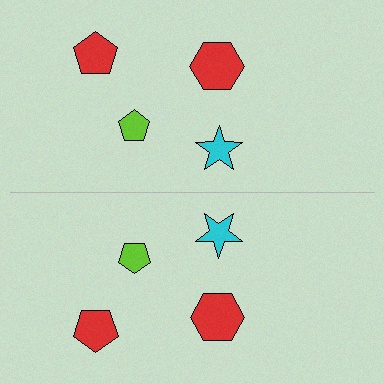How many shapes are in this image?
There are 8 shapes in this image.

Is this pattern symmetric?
Yes, this pattern has bilateral (reflection) symmetry.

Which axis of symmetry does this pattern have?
The pattern has a horizontal axis of symmetry running through the center of the image.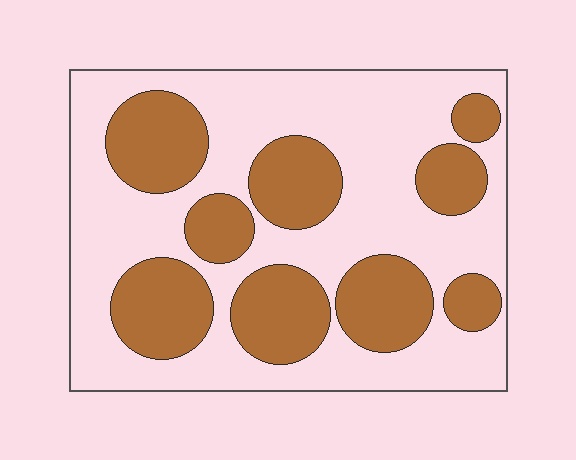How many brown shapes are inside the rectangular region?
9.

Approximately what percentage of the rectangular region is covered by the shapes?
Approximately 35%.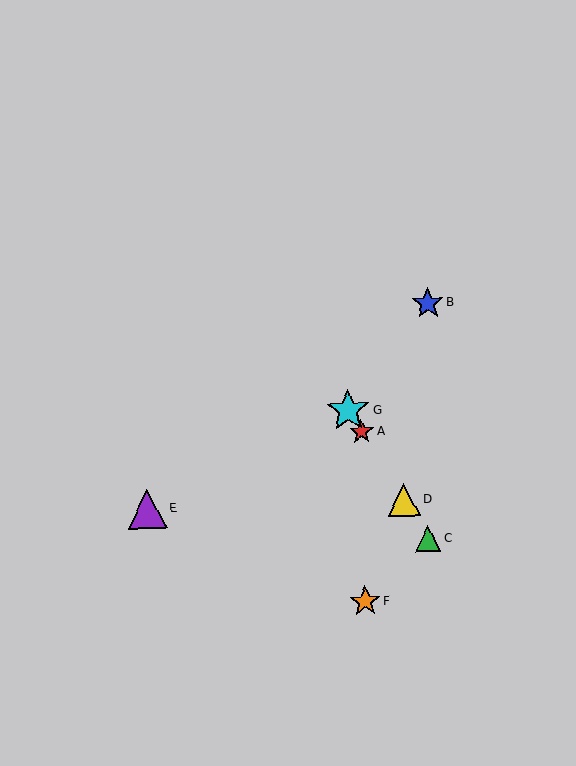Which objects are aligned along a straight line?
Objects A, C, D, G are aligned along a straight line.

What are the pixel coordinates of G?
Object G is at (348, 411).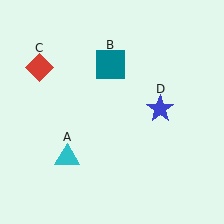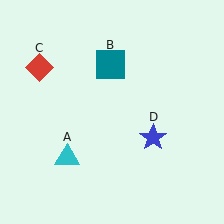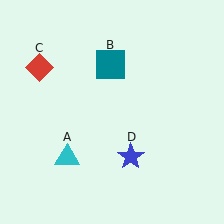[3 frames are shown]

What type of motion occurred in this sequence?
The blue star (object D) rotated clockwise around the center of the scene.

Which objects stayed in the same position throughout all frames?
Cyan triangle (object A) and teal square (object B) and red diamond (object C) remained stationary.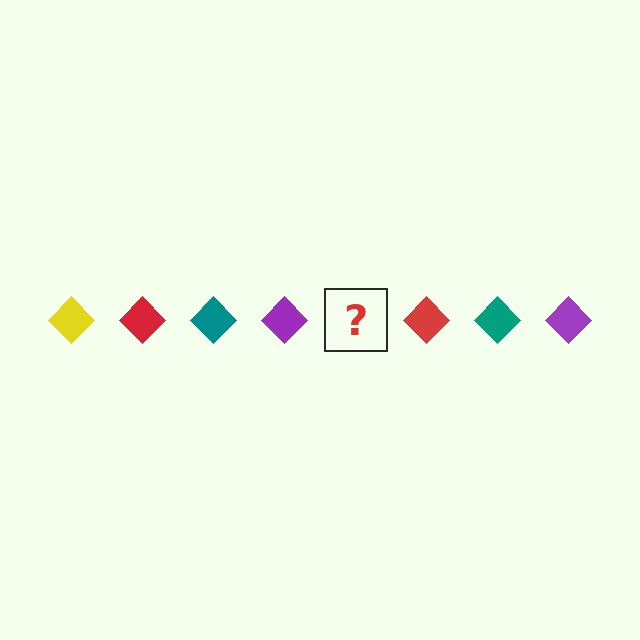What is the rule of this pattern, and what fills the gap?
The rule is that the pattern cycles through yellow, red, teal, purple diamonds. The gap should be filled with a yellow diamond.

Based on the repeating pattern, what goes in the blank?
The blank should be a yellow diamond.